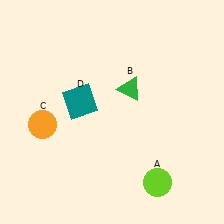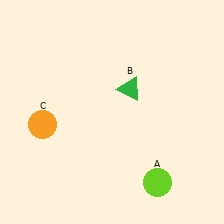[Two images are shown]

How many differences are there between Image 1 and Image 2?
There is 1 difference between the two images.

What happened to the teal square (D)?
The teal square (D) was removed in Image 2. It was in the top-left area of Image 1.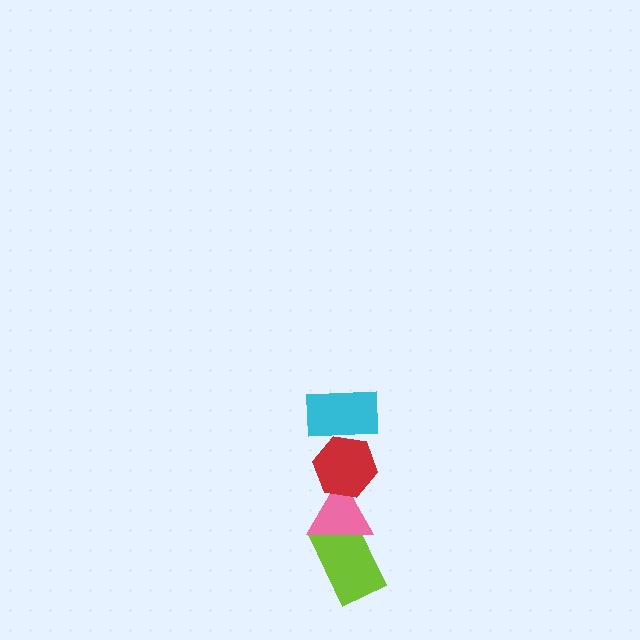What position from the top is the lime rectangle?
The lime rectangle is 4th from the top.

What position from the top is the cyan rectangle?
The cyan rectangle is 1st from the top.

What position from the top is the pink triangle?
The pink triangle is 3rd from the top.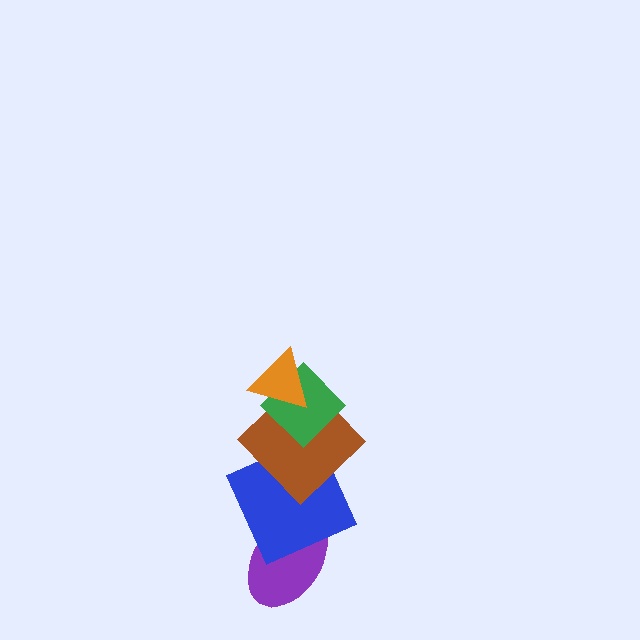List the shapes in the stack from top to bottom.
From top to bottom: the orange triangle, the green diamond, the brown diamond, the blue square, the purple ellipse.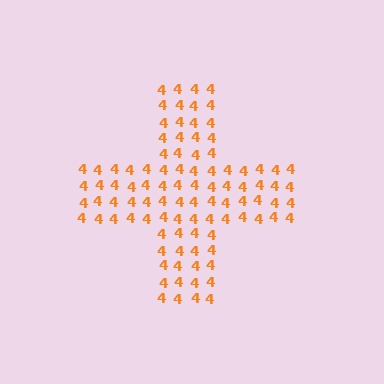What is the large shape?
The large shape is a cross.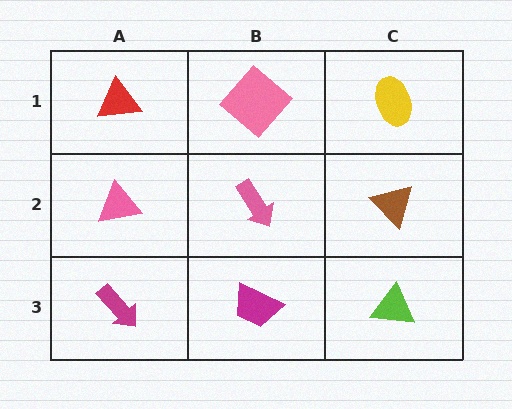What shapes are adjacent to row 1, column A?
A pink triangle (row 2, column A), a pink diamond (row 1, column B).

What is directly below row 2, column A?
A magenta arrow.